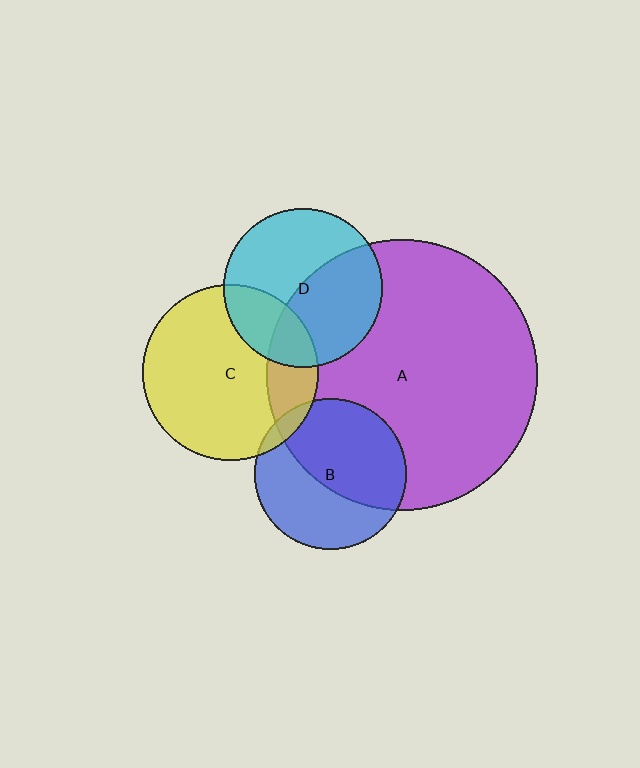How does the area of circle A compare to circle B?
Approximately 3.2 times.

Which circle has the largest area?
Circle A (purple).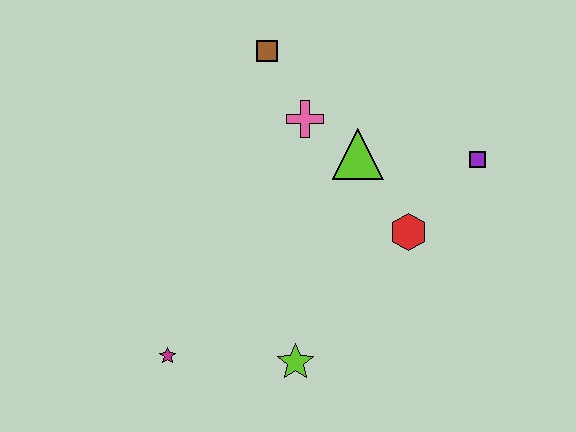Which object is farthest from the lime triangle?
The magenta star is farthest from the lime triangle.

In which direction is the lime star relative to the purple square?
The lime star is below the purple square.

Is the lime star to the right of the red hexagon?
No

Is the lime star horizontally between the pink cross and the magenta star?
Yes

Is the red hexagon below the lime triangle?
Yes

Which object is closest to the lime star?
The magenta star is closest to the lime star.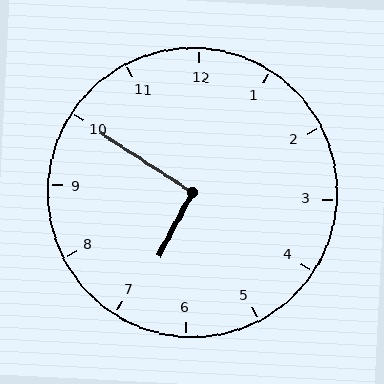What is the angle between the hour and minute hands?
Approximately 95 degrees.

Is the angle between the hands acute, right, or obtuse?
It is right.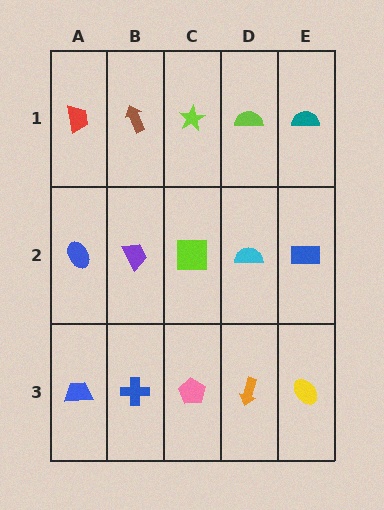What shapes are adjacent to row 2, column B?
A brown arrow (row 1, column B), a blue cross (row 3, column B), a blue ellipse (row 2, column A), a lime square (row 2, column C).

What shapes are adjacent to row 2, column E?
A teal semicircle (row 1, column E), a yellow ellipse (row 3, column E), a cyan semicircle (row 2, column D).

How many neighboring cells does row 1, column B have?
3.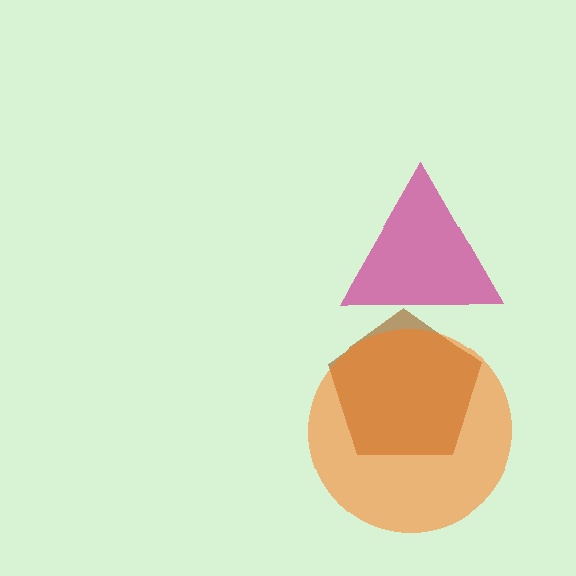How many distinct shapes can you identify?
There are 3 distinct shapes: a brown pentagon, a magenta triangle, an orange circle.